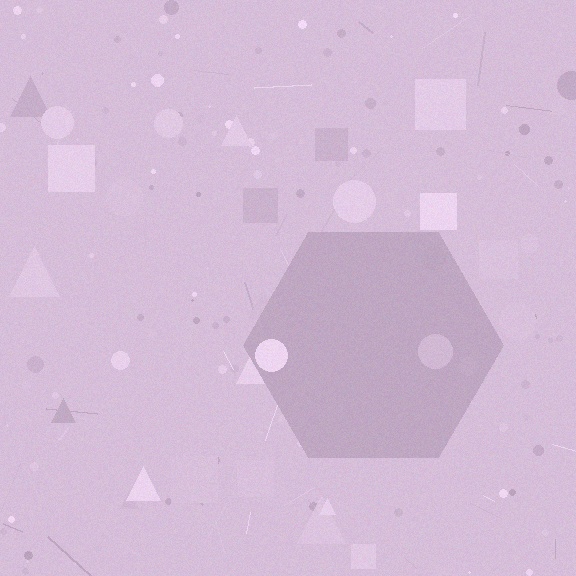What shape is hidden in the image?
A hexagon is hidden in the image.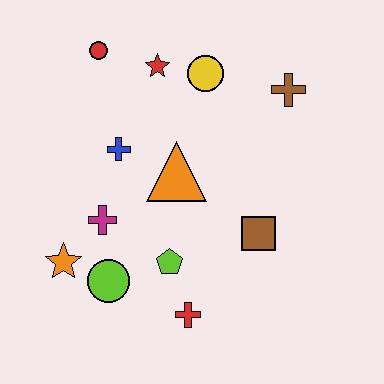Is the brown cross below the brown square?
No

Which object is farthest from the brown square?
The red circle is farthest from the brown square.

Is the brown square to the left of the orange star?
No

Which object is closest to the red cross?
The lime pentagon is closest to the red cross.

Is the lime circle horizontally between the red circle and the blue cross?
Yes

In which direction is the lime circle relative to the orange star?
The lime circle is to the right of the orange star.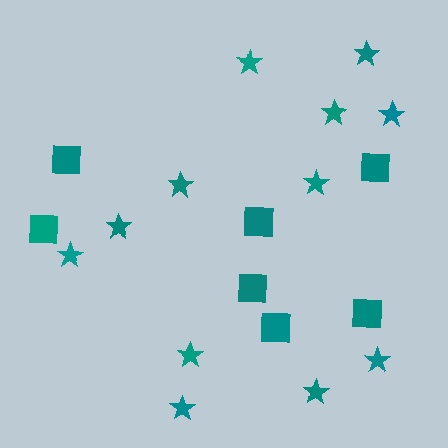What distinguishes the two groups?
There are 2 groups: one group of stars (12) and one group of squares (7).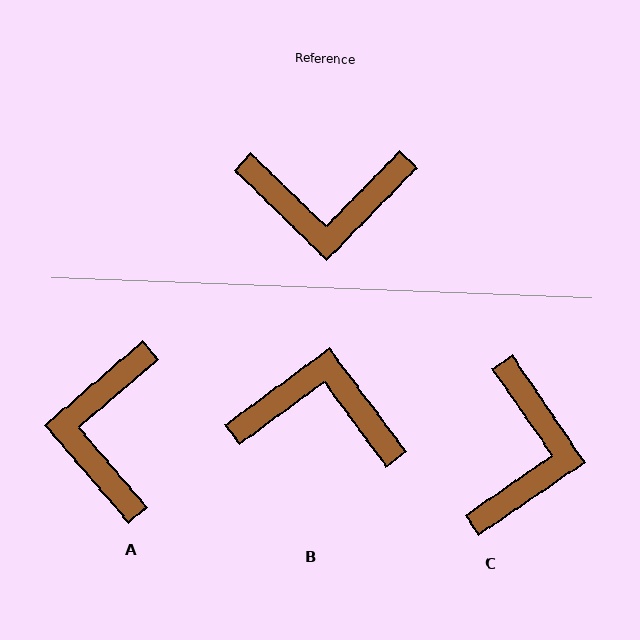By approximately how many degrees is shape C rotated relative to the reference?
Approximately 79 degrees counter-clockwise.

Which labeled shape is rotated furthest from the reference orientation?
B, about 171 degrees away.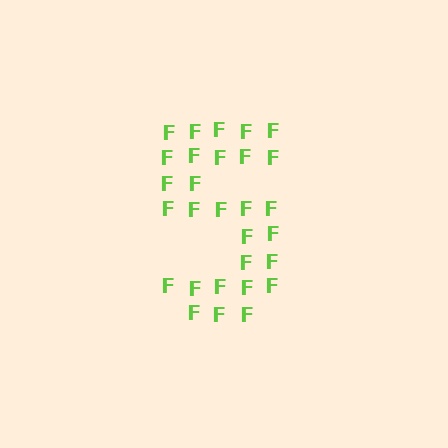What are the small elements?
The small elements are letter F's.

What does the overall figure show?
The overall figure shows the digit 5.